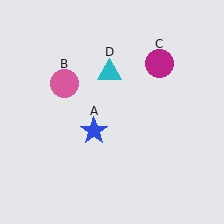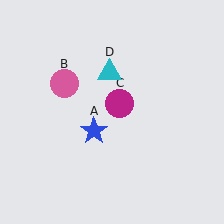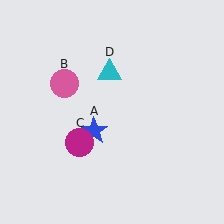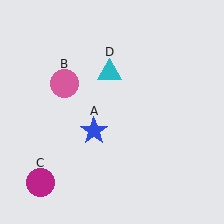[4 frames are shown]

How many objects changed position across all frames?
1 object changed position: magenta circle (object C).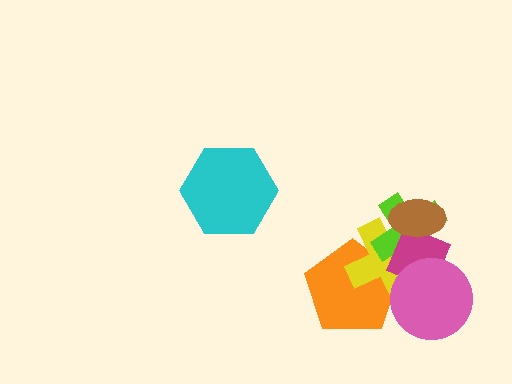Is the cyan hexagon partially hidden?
No, no other shape covers it.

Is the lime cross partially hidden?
Yes, it is partially covered by another shape.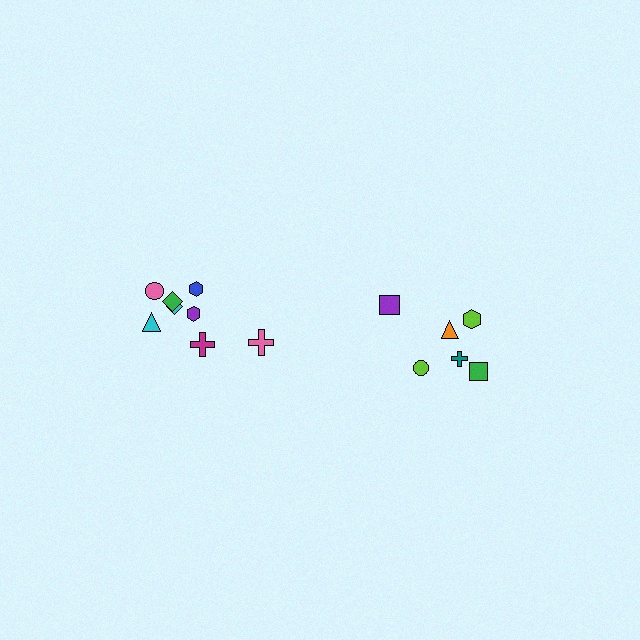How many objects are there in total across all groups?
There are 14 objects.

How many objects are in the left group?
There are 8 objects.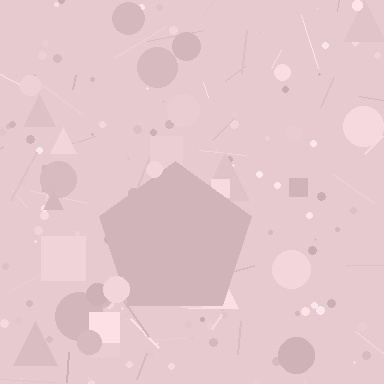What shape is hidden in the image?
A pentagon is hidden in the image.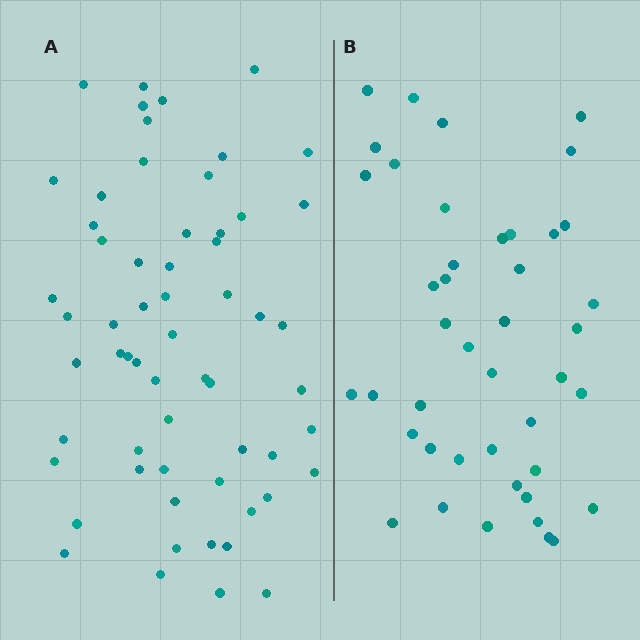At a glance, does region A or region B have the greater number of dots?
Region A (the left region) has more dots.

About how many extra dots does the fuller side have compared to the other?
Region A has approximately 15 more dots than region B.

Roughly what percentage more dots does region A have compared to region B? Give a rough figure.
About 40% more.